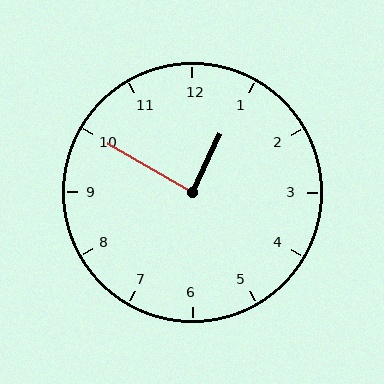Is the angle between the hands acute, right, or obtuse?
It is right.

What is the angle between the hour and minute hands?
Approximately 85 degrees.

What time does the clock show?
12:50.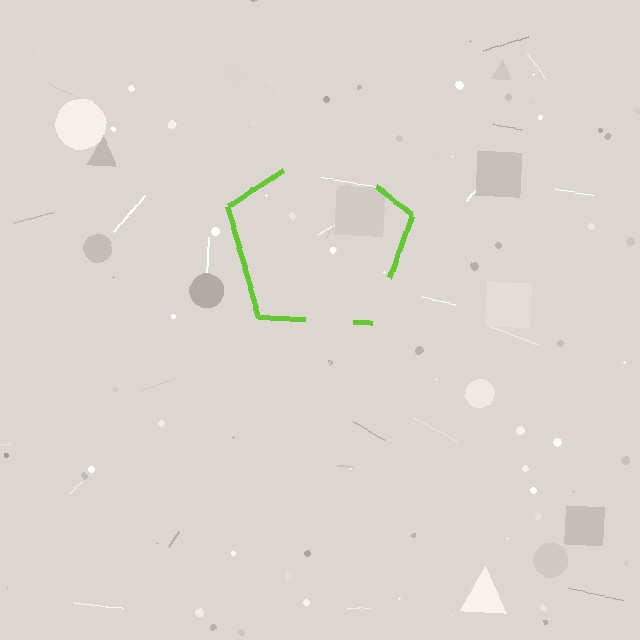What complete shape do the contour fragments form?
The contour fragments form a pentagon.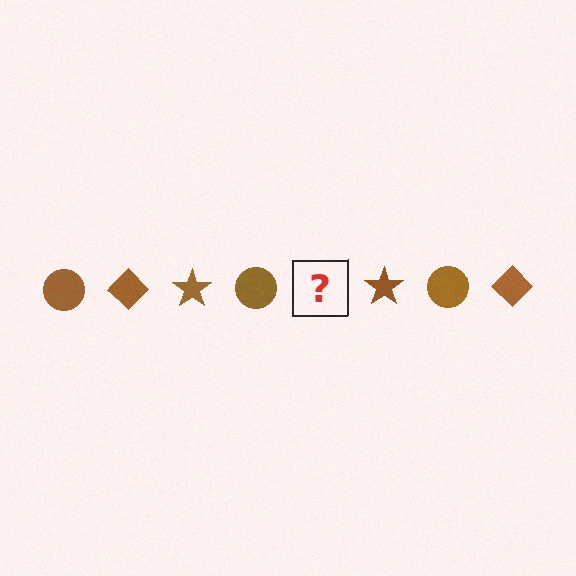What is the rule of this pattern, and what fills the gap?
The rule is that the pattern cycles through circle, diamond, star shapes in brown. The gap should be filled with a brown diamond.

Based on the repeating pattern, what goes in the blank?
The blank should be a brown diamond.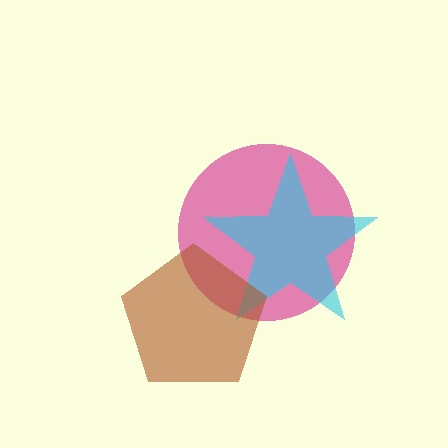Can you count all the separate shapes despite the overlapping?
Yes, there are 3 separate shapes.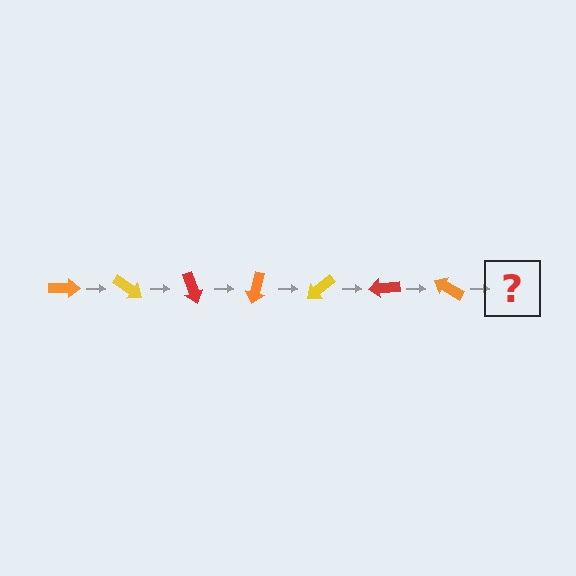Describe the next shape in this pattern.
It should be a yellow arrow, rotated 245 degrees from the start.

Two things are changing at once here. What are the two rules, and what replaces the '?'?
The two rules are that it rotates 35 degrees each step and the color cycles through orange, yellow, and red. The '?' should be a yellow arrow, rotated 245 degrees from the start.